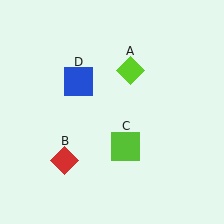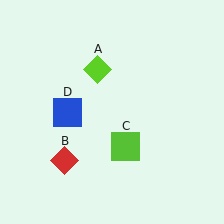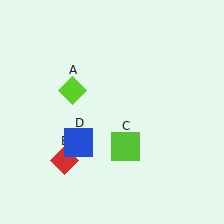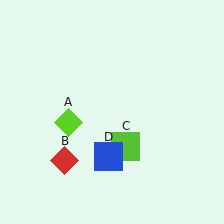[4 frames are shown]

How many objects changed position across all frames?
2 objects changed position: lime diamond (object A), blue square (object D).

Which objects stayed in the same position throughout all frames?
Red diamond (object B) and lime square (object C) remained stationary.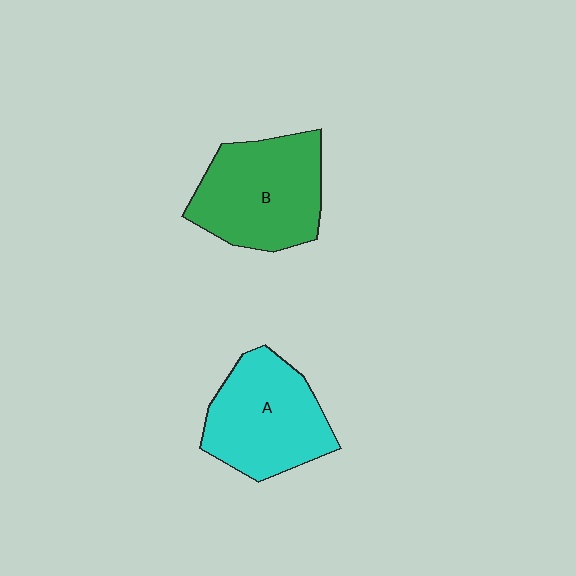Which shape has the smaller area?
Shape A (cyan).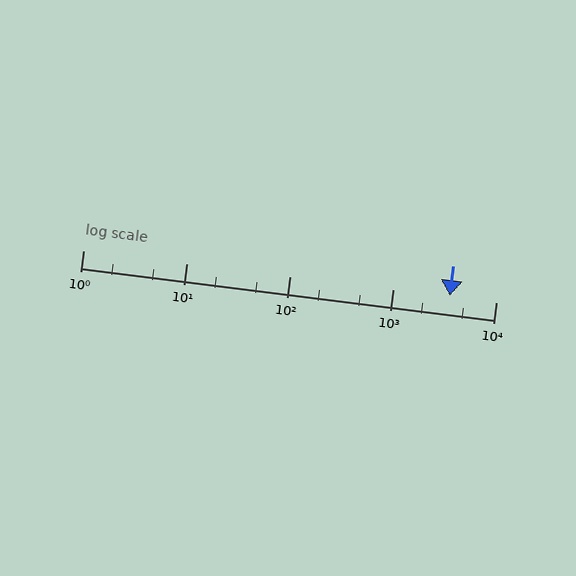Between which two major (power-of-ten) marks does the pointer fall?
The pointer is between 1000 and 10000.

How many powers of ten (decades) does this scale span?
The scale spans 4 decades, from 1 to 10000.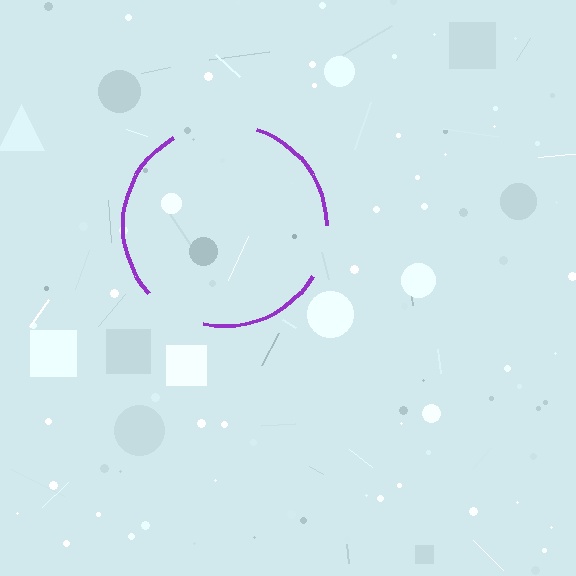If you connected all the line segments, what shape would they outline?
They would outline a circle.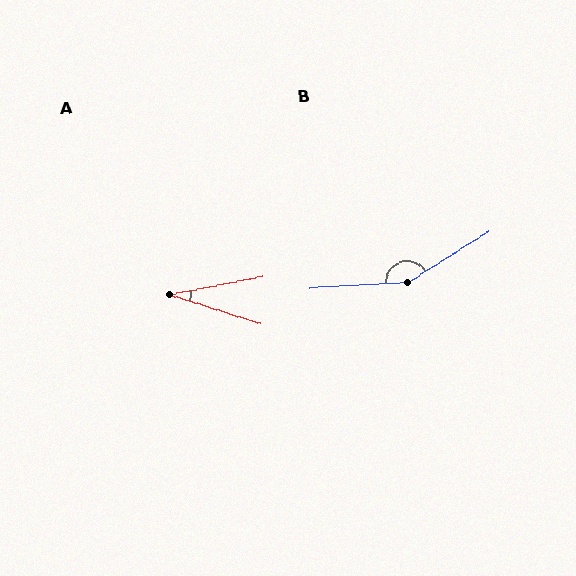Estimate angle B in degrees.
Approximately 152 degrees.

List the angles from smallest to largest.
A (29°), B (152°).